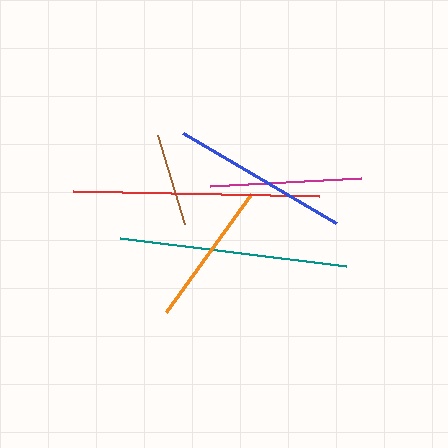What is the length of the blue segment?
The blue segment is approximately 178 pixels long.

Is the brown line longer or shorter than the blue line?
The blue line is longer than the brown line.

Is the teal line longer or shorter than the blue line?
The teal line is longer than the blue line.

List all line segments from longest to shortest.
From longest to shortest: red, teal, blue, magenta, orange, brown.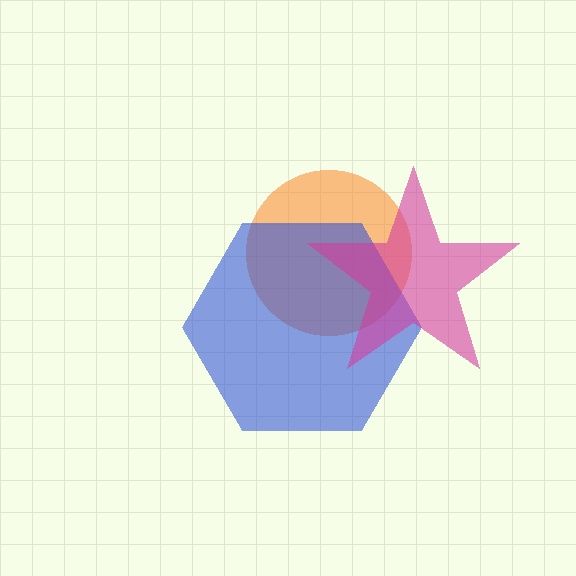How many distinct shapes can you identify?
There are 3 distinct shapes: an orange circle, a blue hexagon, a magenta star.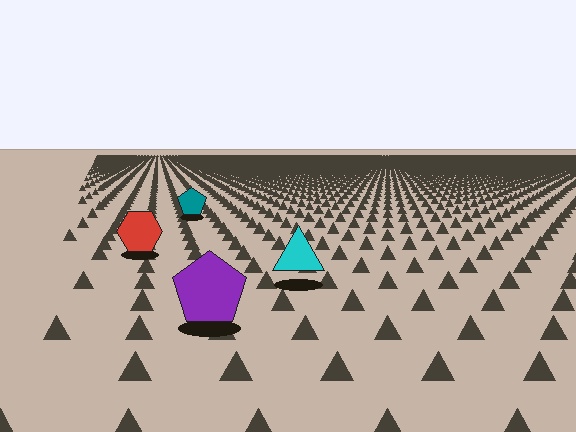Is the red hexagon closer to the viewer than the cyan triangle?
No. The cyan triangle is closer — you can tell from the texture gradient: the ground texture is coarser near it.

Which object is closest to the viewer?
The purple pentagon is closest. The texture marks near it are larger and more spread out.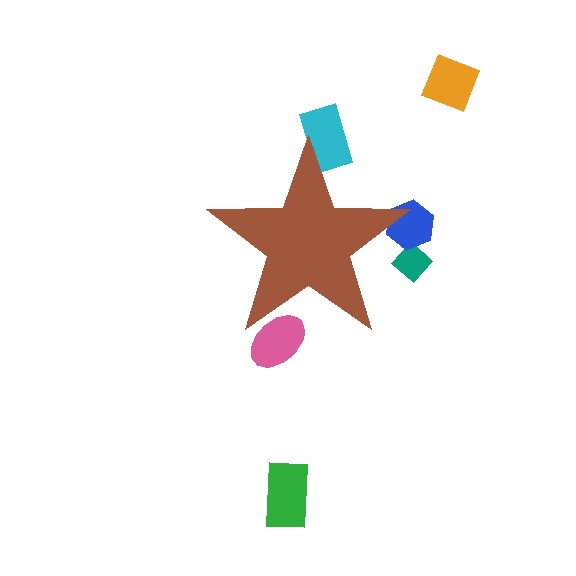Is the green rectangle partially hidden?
No, the green rectangle is fully visible.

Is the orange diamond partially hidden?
No, the orange diamond is fully visible.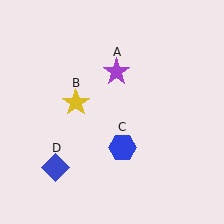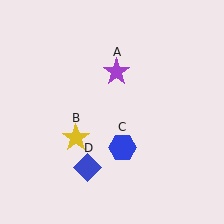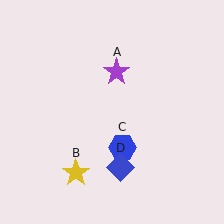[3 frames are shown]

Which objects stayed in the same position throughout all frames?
Purple star (object A) and blue hexagon (object C) remained stationary.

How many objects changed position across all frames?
2 objects changed position: yellow star (object B), blue diamond (object D).